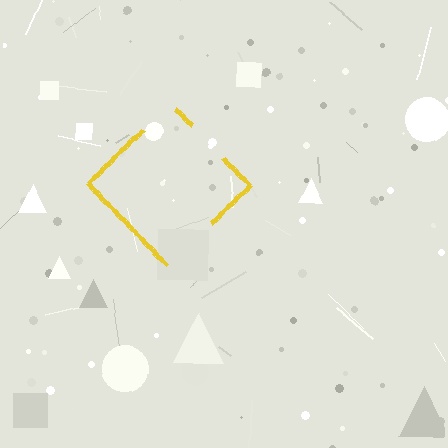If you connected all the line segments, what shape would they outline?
They would outline a diamond.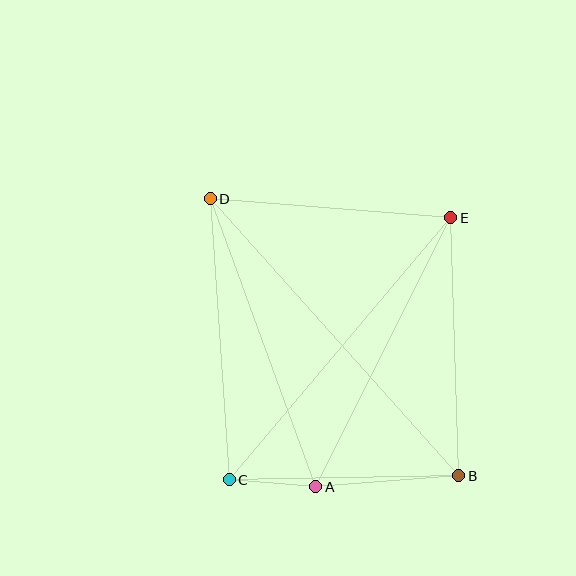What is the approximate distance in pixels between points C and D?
The distance between C and D is approximately 282 pixels.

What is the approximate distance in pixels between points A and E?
The distance between A and E is approximately 301 pixels.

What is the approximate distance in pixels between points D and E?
The distance between D and E is approximately 241 pixels.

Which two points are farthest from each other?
Points B and D are farthest from each other.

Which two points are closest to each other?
Points A and C are closest to each other.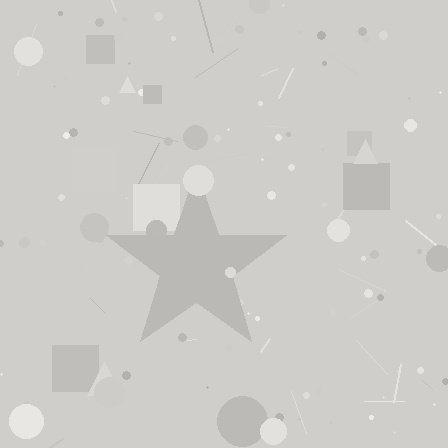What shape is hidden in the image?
A star is hidden in the image.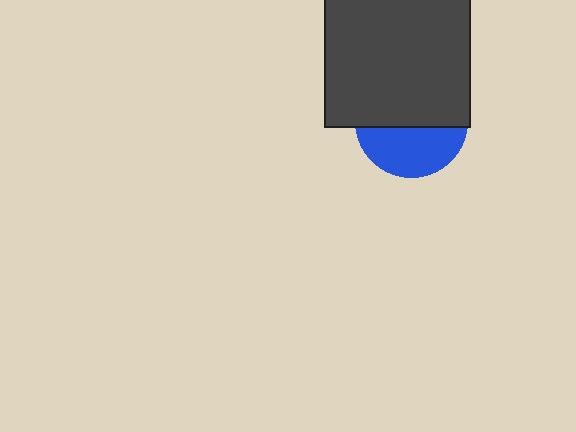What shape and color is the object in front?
The object in front is a dark gray square.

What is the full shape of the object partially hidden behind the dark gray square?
The partially hidden object is a blue circle.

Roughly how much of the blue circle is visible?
A small part of it is visible (roughly 43%).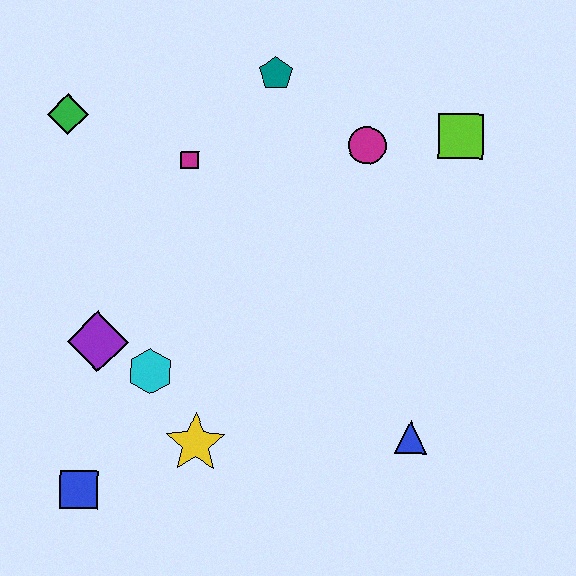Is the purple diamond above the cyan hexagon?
Yes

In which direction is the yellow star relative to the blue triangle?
The yellow star is to the left of the blue triangle.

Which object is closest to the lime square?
The magenta circle is closest to the lime square.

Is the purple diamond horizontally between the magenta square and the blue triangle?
No